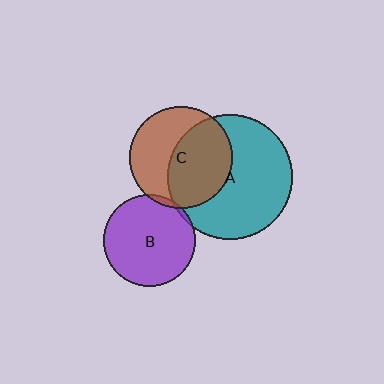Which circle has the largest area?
Circle A (teal).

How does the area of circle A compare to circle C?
Approximately 1.5 times.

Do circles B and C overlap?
Yes.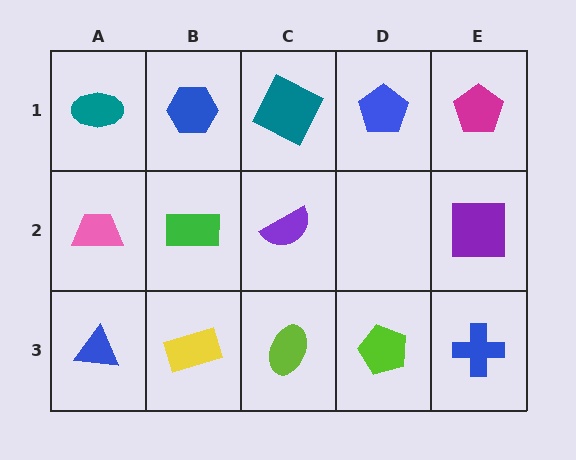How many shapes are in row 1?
5 shapes.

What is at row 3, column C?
A lime ellipse.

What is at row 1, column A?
A teal ellipse.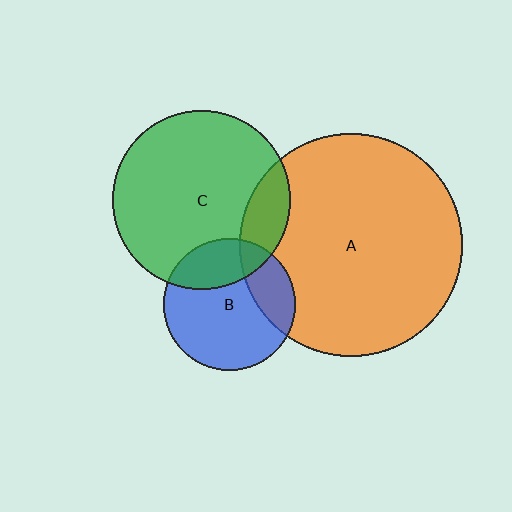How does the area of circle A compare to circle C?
Approximately 1.6 times.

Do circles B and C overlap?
Yes.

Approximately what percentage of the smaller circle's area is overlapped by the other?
Approximately 25%.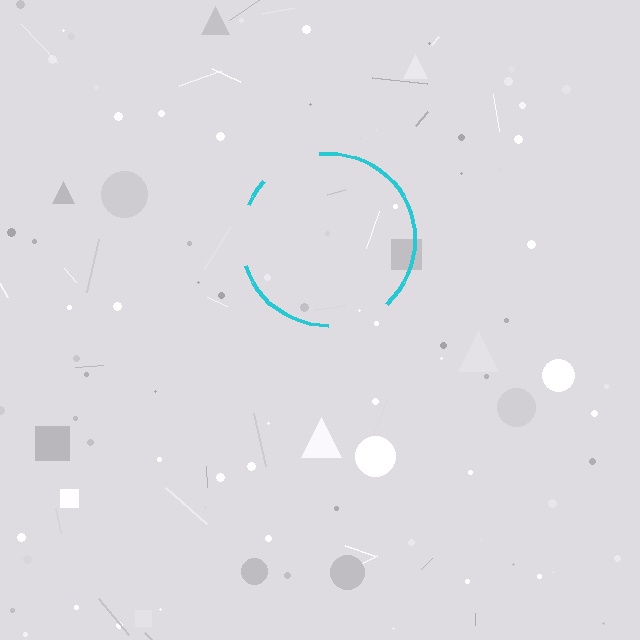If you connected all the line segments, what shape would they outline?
They would outline a circle.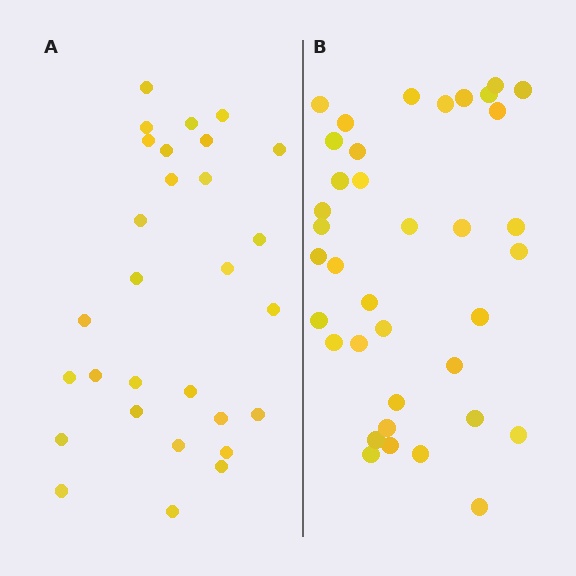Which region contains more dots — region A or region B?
Region B (the right region) has more dots.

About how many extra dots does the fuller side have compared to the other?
Region B has roughly 8 or so more dots than region A.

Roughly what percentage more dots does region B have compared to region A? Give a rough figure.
About 30% more.